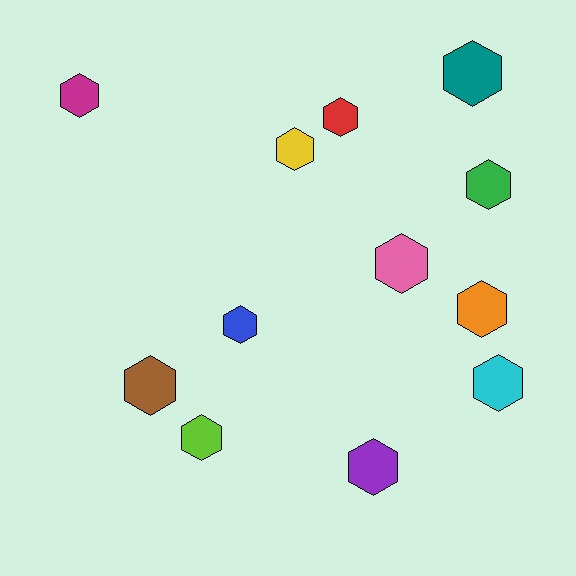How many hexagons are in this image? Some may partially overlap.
There are 12 hexagons.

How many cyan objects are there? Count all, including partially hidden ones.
There is 1 cyan object.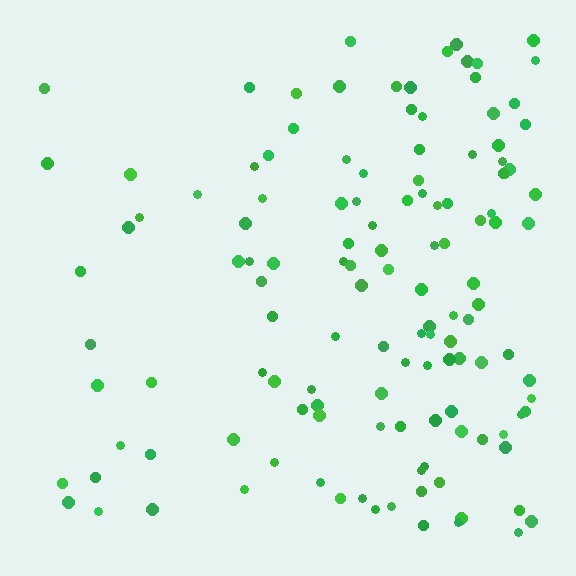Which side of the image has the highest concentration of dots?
The right.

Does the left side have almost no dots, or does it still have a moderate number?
Still a moderate number, just noticeably fewer than the right.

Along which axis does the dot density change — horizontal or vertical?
Horizontal.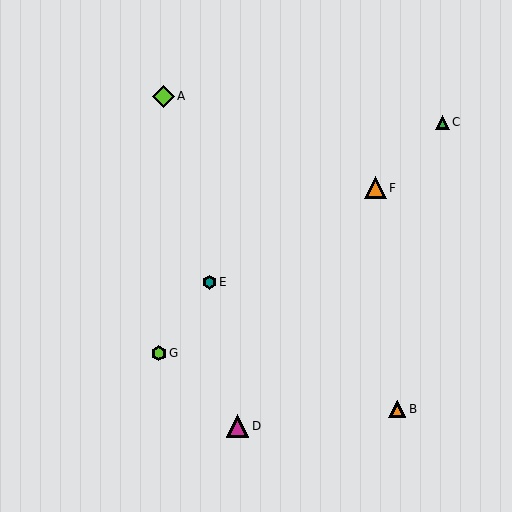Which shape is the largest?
The magenta triangle (labeled D) is the largest.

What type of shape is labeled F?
Shape F is an orange triangle.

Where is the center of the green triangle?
The center of the green triangle is at (442, 122).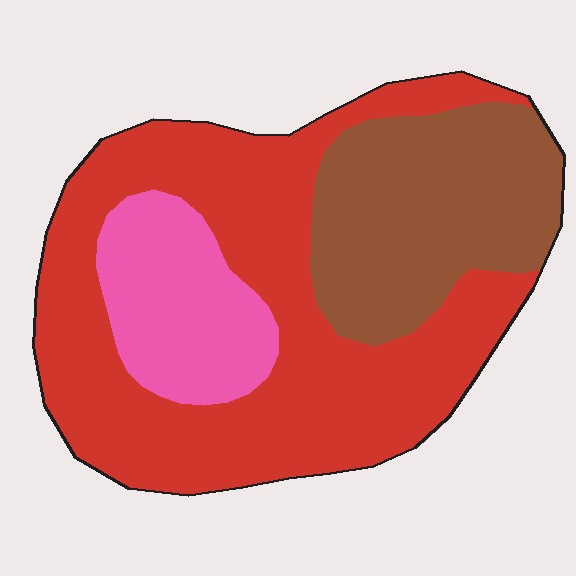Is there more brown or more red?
Red.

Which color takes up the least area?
Pink, at roughly 15%.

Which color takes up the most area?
Red, at roughly 55%.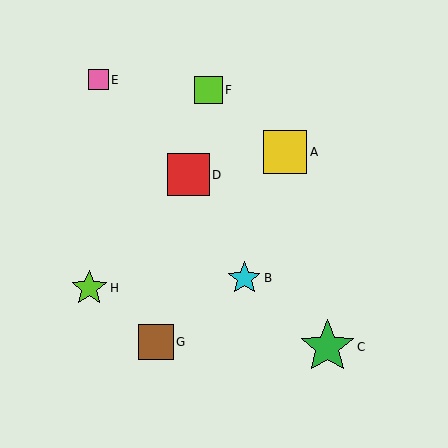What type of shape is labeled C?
Shape C is a green star.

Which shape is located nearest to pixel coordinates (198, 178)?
The red square (labeled D) at (188, 175) is nearest to that location.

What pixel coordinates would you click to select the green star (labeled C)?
Click at (327, 347) to select the green star C.